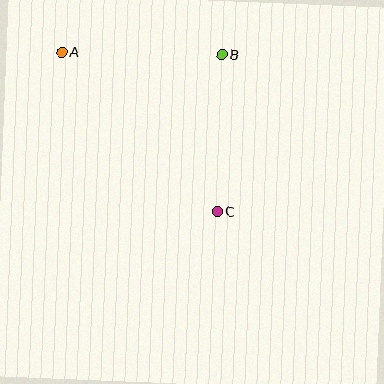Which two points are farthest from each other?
Points A and C are farthest from each other.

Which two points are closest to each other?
Points B and C are closest to each other.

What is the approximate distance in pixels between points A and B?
The distance between A and B is approximately 160 pixels.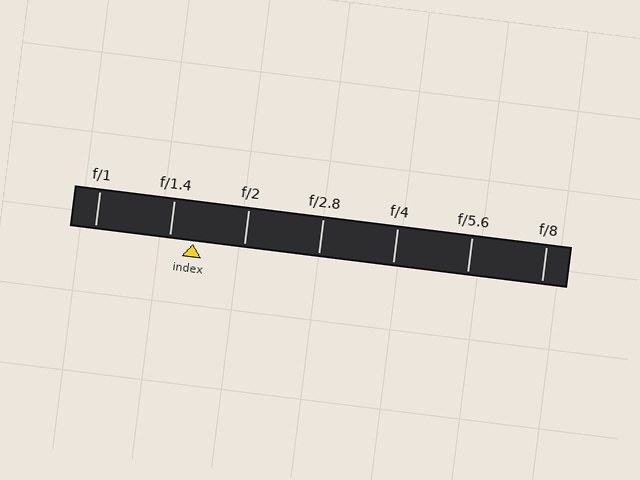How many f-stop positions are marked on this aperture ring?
There are 7 f-stop positions marked.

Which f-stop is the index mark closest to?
The index mark is closest to f/1.4.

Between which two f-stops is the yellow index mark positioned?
The index mark is between f/1.4 and f/2.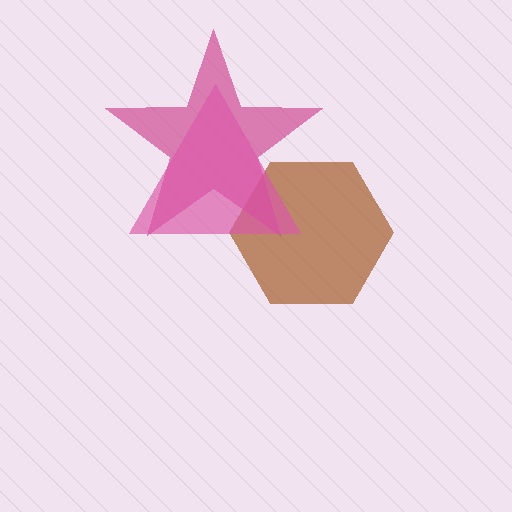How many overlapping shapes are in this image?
There are 3 overlapping shapes in the image.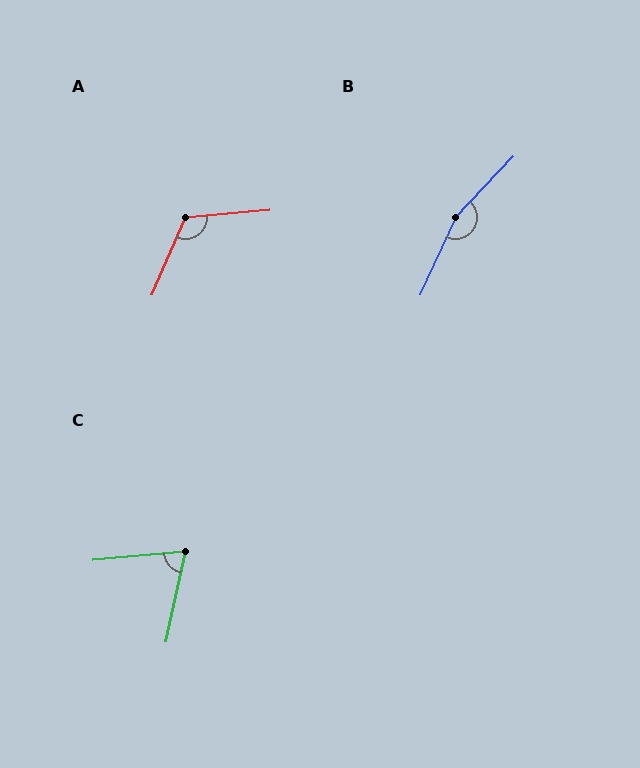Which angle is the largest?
B, at approximately 161 degrees.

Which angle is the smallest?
C, at approximately 72 degrees.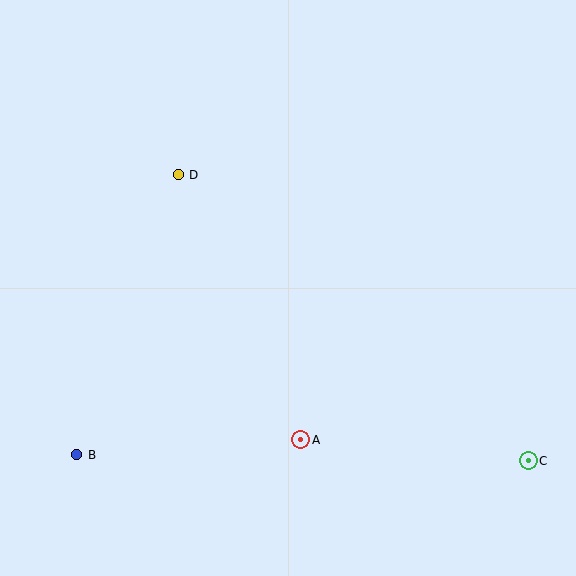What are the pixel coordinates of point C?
Point C is at (528, 461).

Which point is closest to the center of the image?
Point A at (301, 440) is closest to the center.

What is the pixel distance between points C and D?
The distance between C and D is 452 pixels.